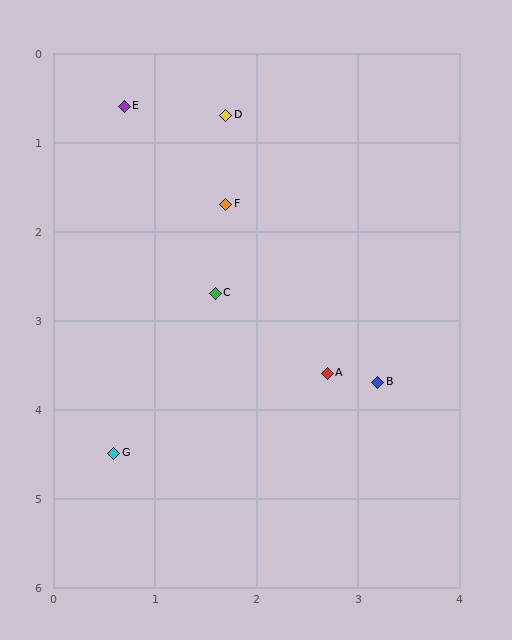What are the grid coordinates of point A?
Point A is at approximately (2.7, 3.6).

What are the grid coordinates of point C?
Point C is at approximately (1.6, 2.7).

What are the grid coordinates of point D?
Point D is at approximately (1.7, 0.7).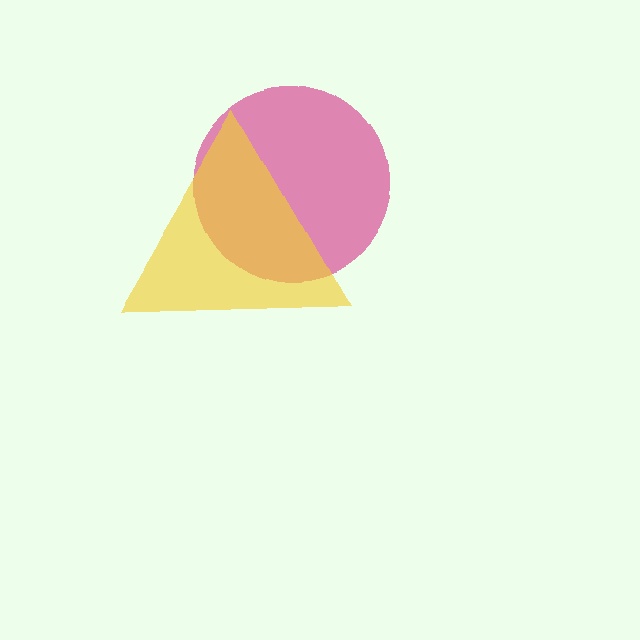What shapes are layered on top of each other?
The layered shapes are: a magenta circle, a yellow triangle.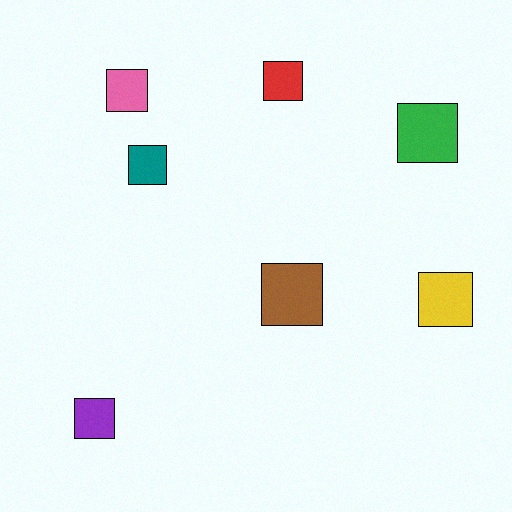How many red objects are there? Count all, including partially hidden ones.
There is 1 red object.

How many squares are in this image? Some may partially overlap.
There are 7 squares.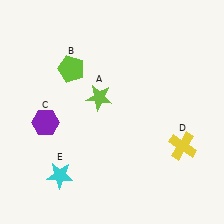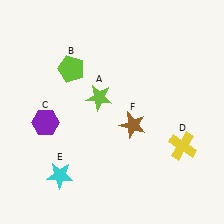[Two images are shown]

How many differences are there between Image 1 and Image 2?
There is 1 difference between the two images.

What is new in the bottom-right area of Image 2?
A brown star (F) was added in the bottom-right area of Image 2.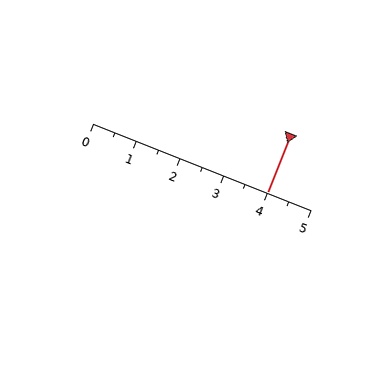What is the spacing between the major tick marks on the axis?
The major ticks are spaced 1 apart.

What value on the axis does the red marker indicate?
The marker indicates approximately 4.